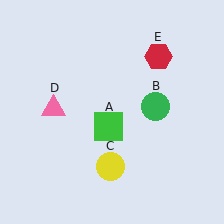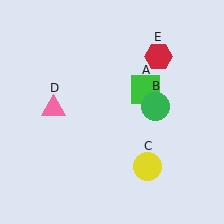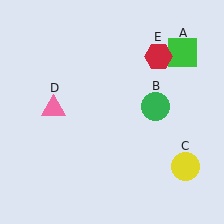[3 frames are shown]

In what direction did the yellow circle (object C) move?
The yellow circle (object C) moved right.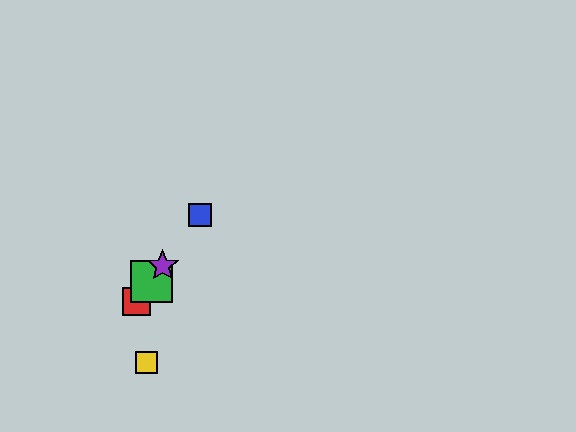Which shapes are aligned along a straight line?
The red square, the blue square, the green square, the purple star are aligned along a straight line.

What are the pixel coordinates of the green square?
The green square is at (151, 281).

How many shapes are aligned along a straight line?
4 shapes (the red square, the blue square, the green square, the purple star) are aligned along a straight line.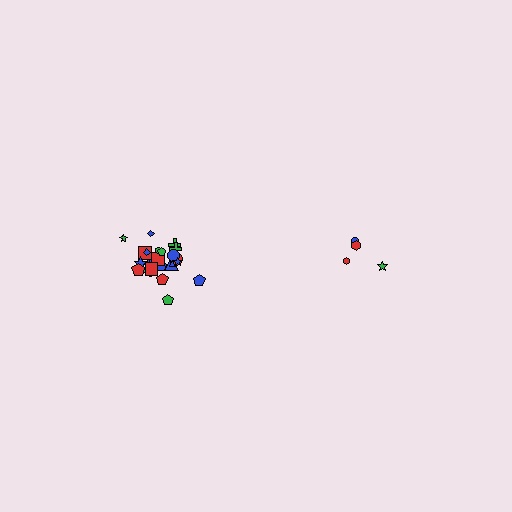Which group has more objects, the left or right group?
The left group.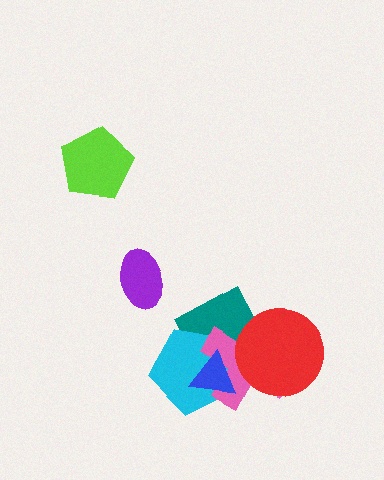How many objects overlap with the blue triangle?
3 objects overlap with the blue triangle.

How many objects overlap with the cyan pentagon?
3 objects overlap with the cyan pentagon.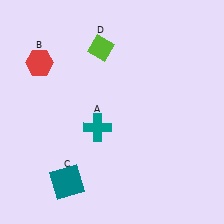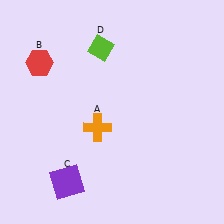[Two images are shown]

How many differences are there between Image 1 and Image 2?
There are 2 differences between the two images.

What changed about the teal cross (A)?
In Image 1, A is teal. In Image 2, it changed to orange.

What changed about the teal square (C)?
In Image 1, C is teal. In Image 2, it changed to purple.